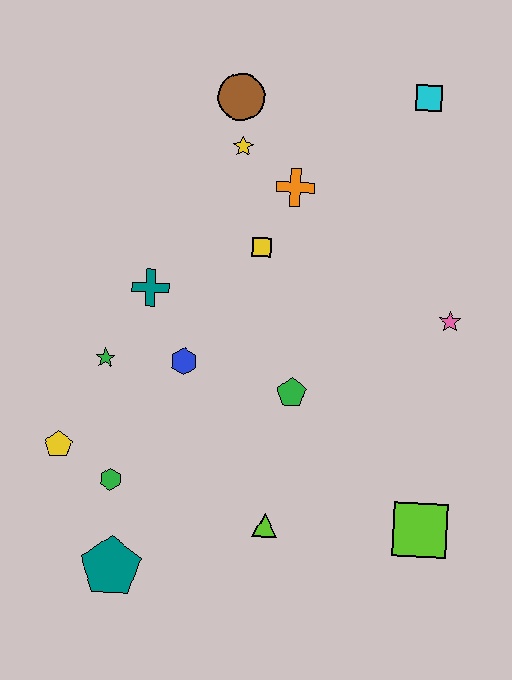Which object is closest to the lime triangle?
The green pentagon is closest to the lime triangle.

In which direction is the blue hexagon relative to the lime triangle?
The blue hexagon is above the lime triangle.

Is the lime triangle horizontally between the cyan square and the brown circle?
Yes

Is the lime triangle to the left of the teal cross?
No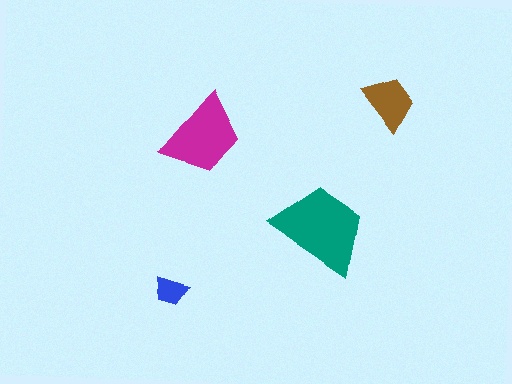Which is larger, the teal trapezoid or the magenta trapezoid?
The teal one.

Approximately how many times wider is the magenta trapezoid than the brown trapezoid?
About 1.5 times wider.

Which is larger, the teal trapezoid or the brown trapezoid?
The teal one.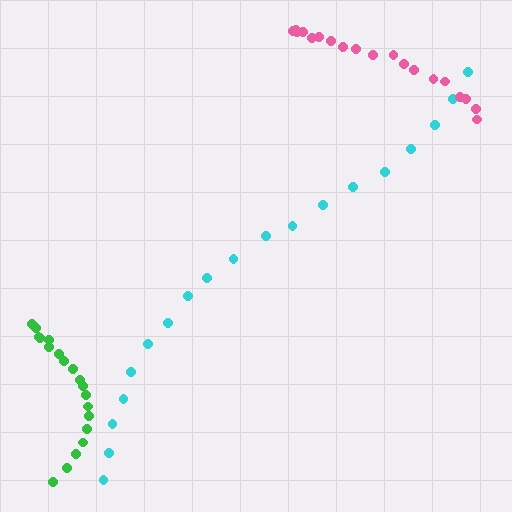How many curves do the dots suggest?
There are 3 distinct paths.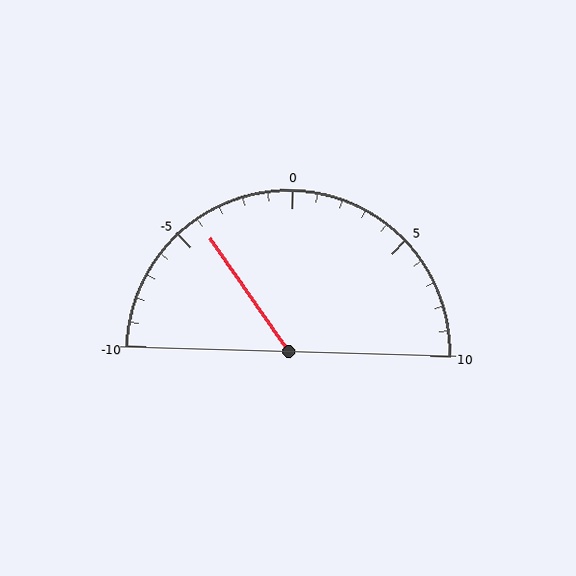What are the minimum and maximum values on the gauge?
The gauge ranges from -10 to 10.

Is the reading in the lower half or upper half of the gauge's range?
The reading is in the lower half of the range (-10 to 10).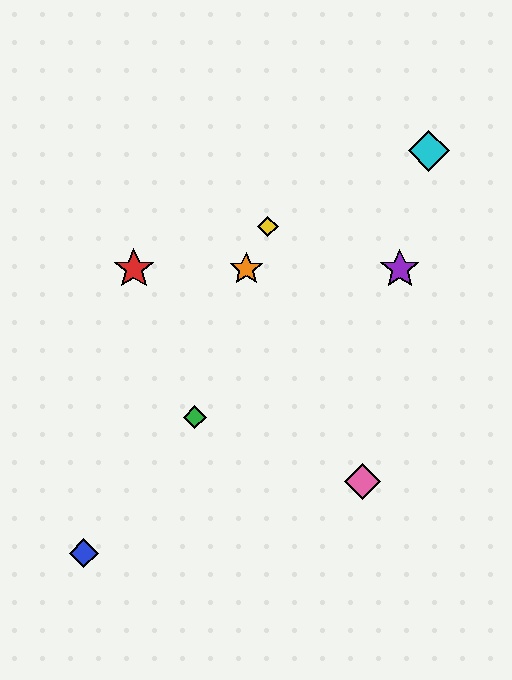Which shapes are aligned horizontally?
The red star, the purple star, the orange star are aligned horizontally.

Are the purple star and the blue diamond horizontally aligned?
No, the purple star is at y≈269 and the blue diamond is at y≈553.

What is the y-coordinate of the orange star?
The orange star is at y≈269.